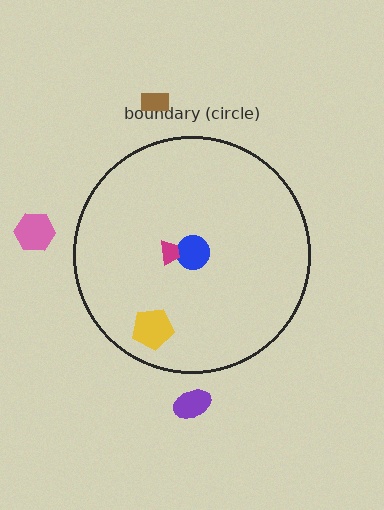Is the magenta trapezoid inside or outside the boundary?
Inside.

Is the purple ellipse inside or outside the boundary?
Outside.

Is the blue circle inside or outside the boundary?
Inside.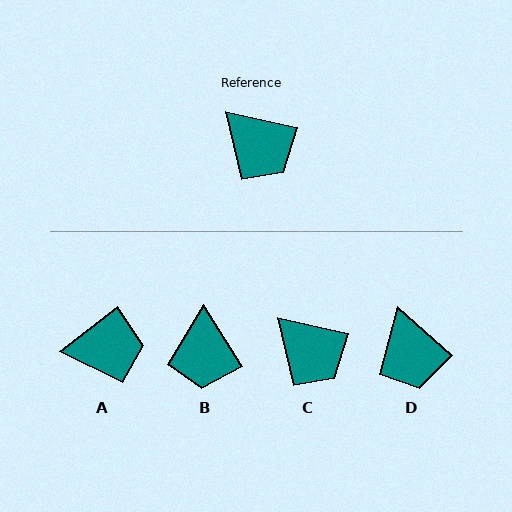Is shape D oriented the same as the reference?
No, it is off by about 29 degrees.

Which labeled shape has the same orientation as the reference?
C.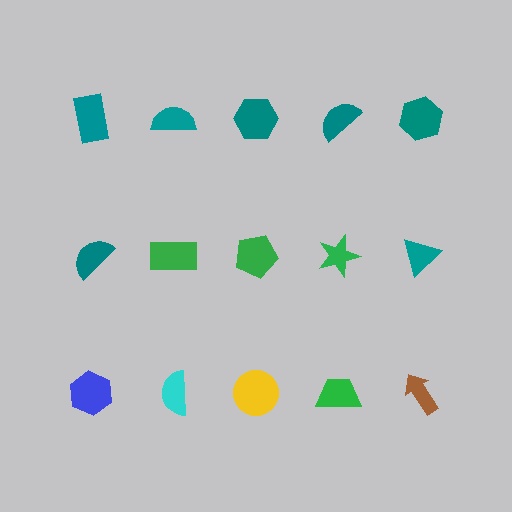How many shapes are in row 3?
5 shapes.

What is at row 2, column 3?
A green pentagon.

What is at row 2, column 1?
A teal semicircle.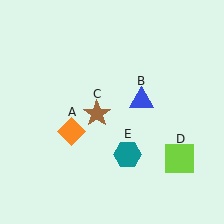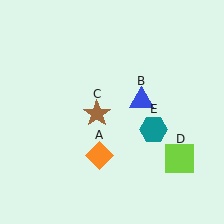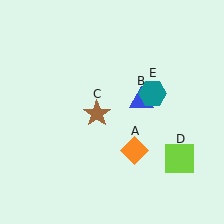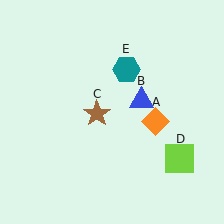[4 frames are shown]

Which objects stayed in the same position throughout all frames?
Blue triangle (object B) and brown star (object C) and lime square (object D) remained stationary.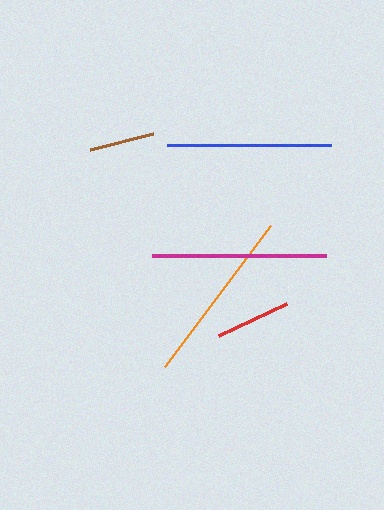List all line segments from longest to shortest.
From longest to shortest: orange, magenta, blue, red, brown.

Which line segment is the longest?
The orange line is the longest at approximately 177 pixels.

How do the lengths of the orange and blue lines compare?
The orange and blue lines are approximately the same length.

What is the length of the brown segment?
The brown segment is approximately 65 pixels long.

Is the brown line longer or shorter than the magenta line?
The magenta line is longer than the brown line.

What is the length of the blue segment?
The blue segment is approximately 164 pixels long.